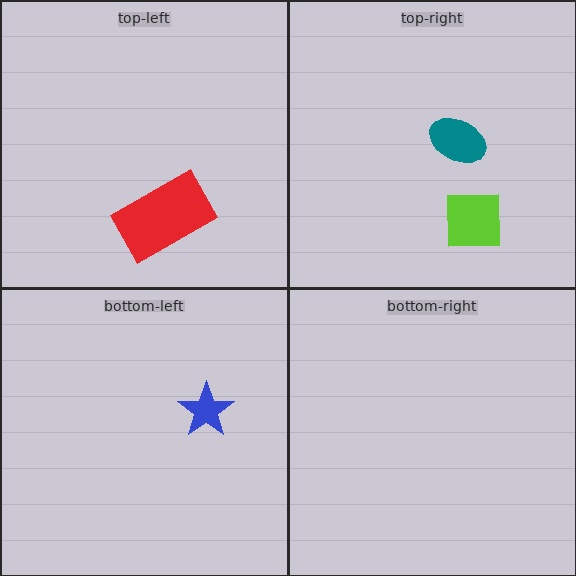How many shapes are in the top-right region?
2.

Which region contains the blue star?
The bottom-left region.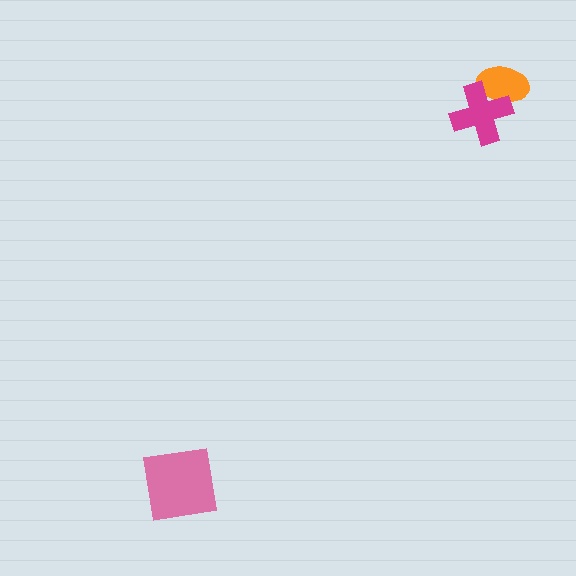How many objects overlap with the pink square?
0 objects overlap with the pink square.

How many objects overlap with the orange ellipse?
1 object overlaps with the orange ellipse.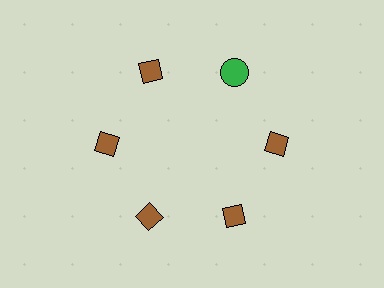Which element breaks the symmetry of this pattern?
The green circle at roughly the 1 o'clock position breaks the symmetry. All other shapes are brown diamonds.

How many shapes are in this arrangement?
There are 6 shapes arranged in a ring pattern.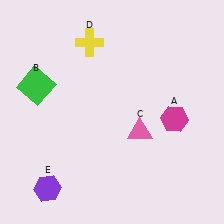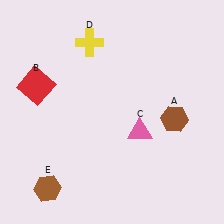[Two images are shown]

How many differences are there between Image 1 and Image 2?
There are 3 differences between the two images.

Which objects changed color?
A changed from magenta to brown. B changed from green to red. E changed from purple to brown.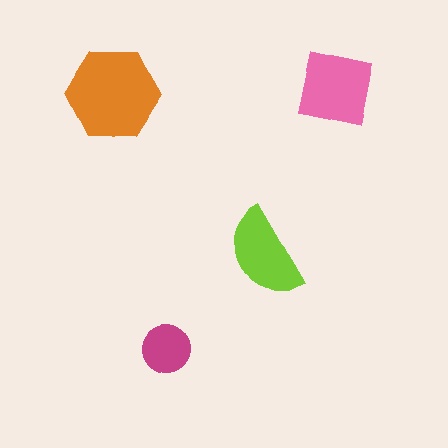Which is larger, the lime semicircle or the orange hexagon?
The orange hexagon.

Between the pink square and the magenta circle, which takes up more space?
The pink square.